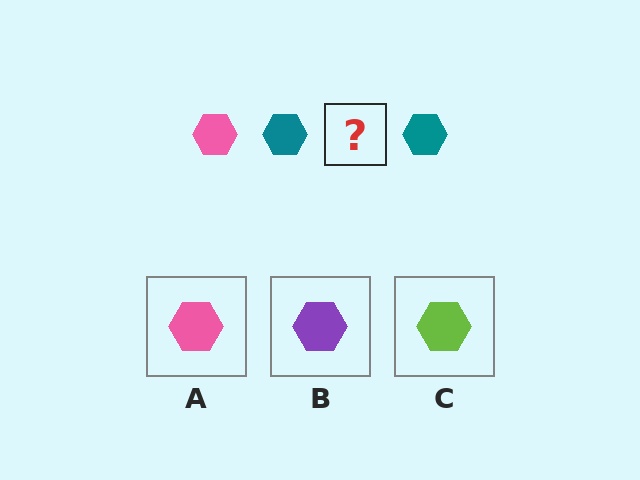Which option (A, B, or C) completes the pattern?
A.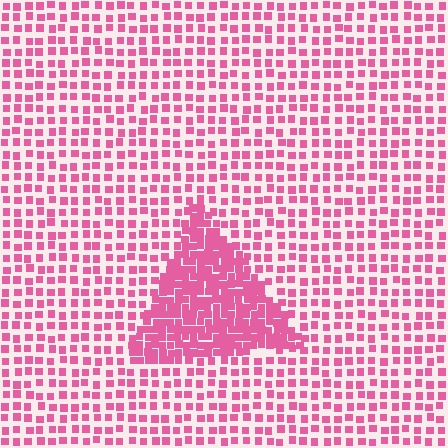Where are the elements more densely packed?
The elements are more densely packed inside the triangle boundary.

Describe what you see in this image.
The image contains small pink elements arranged at two different densities. A triangle-shaped region is visible where the elements are more densely packed than the surrounding area.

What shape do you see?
I see a triangle.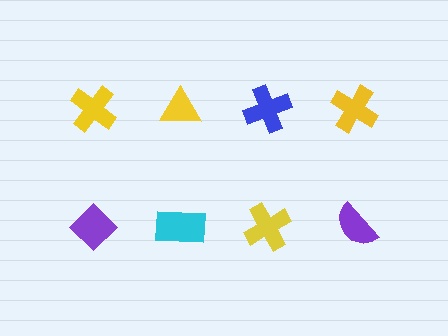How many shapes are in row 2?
4 shapes.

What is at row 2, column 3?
A yellow cross.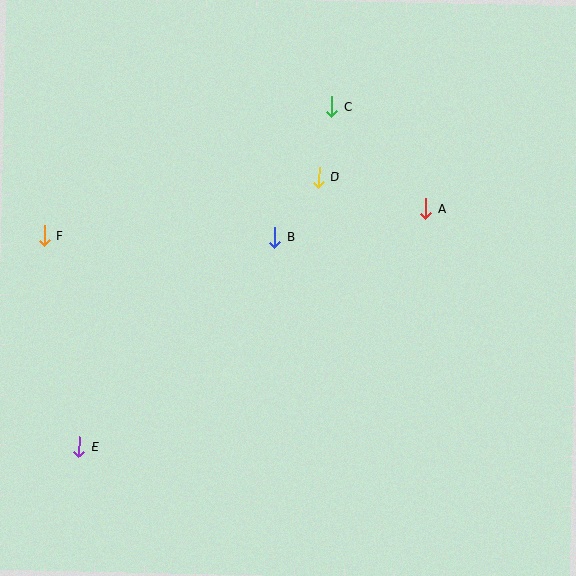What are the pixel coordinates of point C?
Point C is at (332, 107).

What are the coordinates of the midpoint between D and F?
The midpoint between D and F is at (182, 206).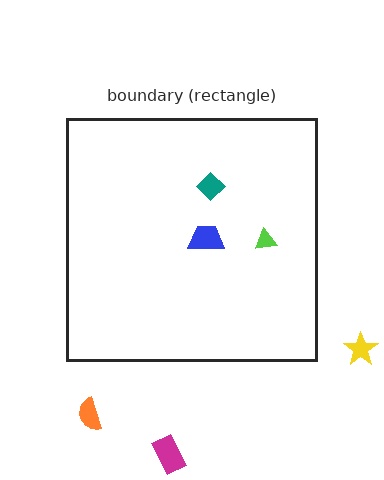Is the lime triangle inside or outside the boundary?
Inside.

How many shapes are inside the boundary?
3 inside, 3 outside.